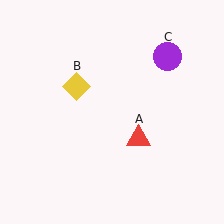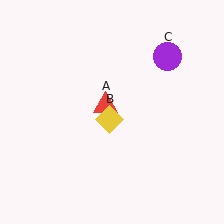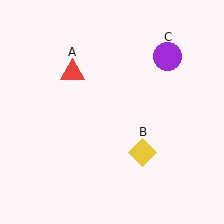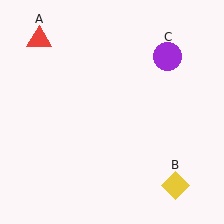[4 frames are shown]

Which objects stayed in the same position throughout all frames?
Purple circle (object C) remained stationary.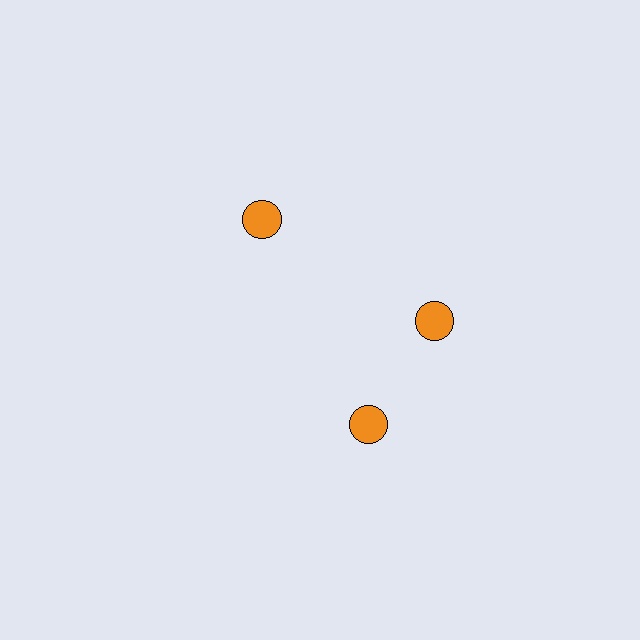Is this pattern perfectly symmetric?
No. The 3 orange circles are arranged in a ring, but one element near the 7 o'clock position is rotated out of alignment along the ring, breaking the 3-fold rotational symmetry.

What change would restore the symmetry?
The symmetry would be restored by rotating it back into even spacing with its neighbors so that all 3 circles sit at equal angles and equal distance from the center.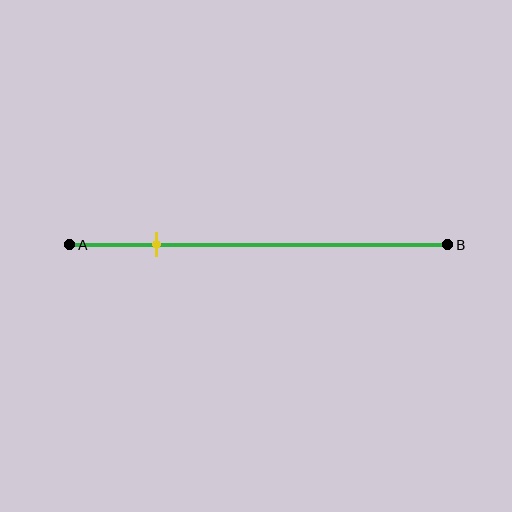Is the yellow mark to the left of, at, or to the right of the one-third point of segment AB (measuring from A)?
The yellow mark is to the left of the one-third point of segment AB.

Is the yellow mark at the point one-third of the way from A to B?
No, the mark is at about 25% from A, not at the 33% one-third point.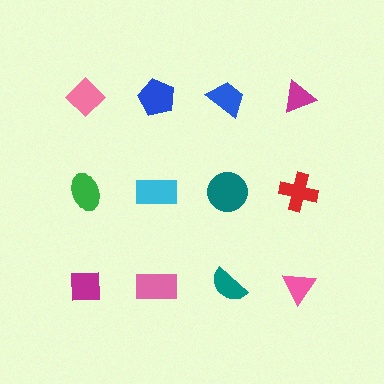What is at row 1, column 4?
A magenta triangle.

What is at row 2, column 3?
A teal circle.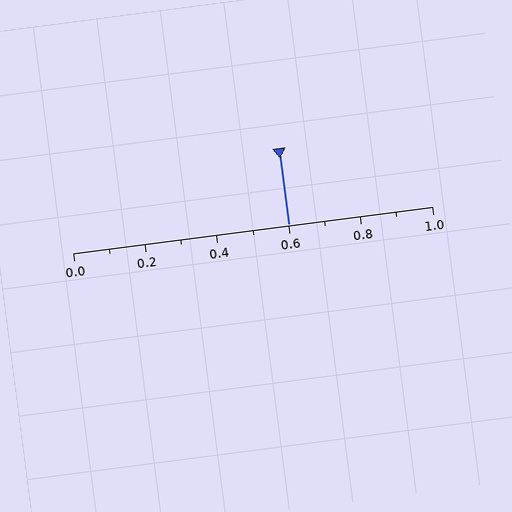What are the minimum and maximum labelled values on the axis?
The axis runs from 0.0 to 1.0.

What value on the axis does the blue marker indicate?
The marker indicates approximately 0.6.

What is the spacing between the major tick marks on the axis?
The major ticks are spaced 0.2 apart.